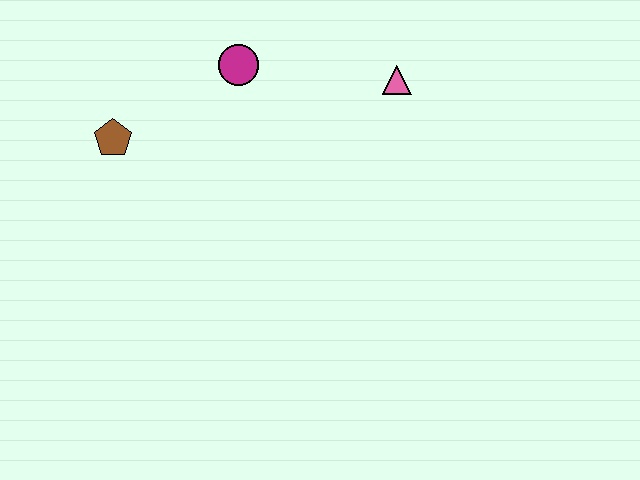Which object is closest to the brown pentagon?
The magenta circle is closest to the brown pentagon.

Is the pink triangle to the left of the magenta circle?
No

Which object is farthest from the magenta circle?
The pink triangle is farthest from the magenta circle.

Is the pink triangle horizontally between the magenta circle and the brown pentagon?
No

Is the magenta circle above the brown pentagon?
Yes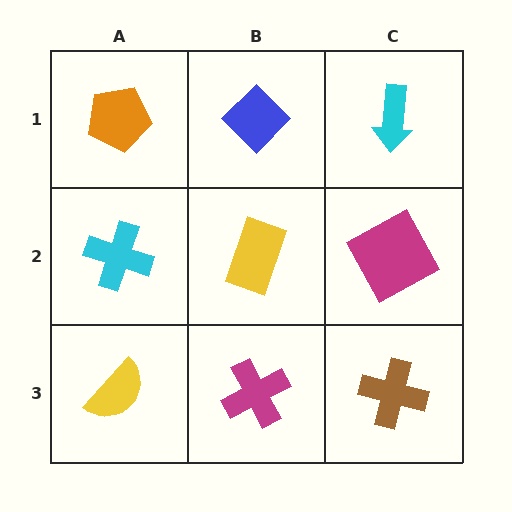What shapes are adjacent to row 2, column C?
A cyan arrow (row 1, column C), a brown cross (row 3, column C), a yellow rectangle (row 2, column B).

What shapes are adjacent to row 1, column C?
A magenta square (row 2, column C), a blue diamond (row 1, column B).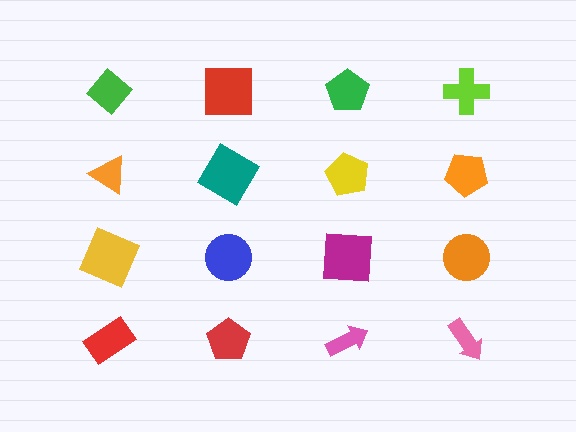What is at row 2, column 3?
A yellow pentagon.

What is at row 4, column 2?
A red pentagon.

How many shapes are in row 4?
4 shapes.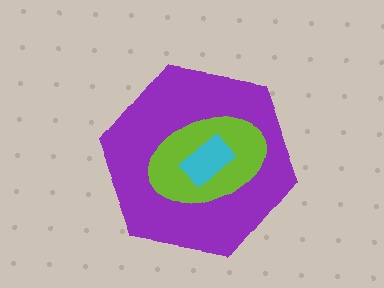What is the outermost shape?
The purple hexagon.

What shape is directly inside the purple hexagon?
The lime ellipse.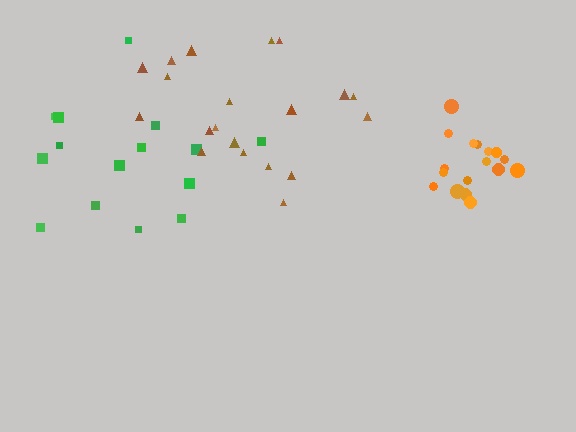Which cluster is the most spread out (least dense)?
Green.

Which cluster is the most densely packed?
Orange.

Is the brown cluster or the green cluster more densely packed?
Brown.